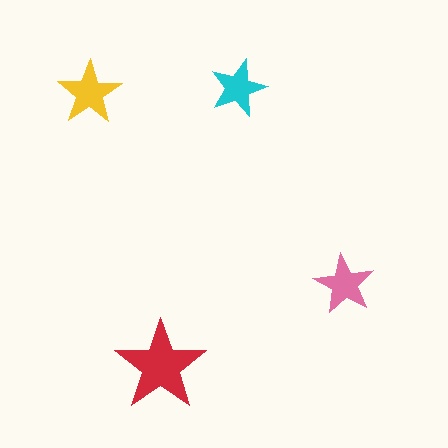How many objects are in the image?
There are 4 objects in the image.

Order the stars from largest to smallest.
the red one, the yellow one, the pink one, the cyan one.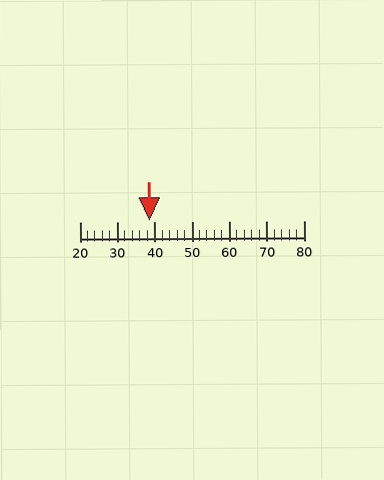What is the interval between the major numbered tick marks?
The major tick marks are spaced 10 units apart.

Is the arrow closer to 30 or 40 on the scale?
The arrow is closer to 40.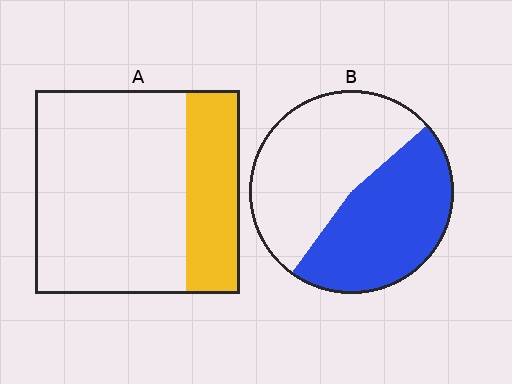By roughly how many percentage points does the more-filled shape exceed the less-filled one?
By roughly 20 percentage points (B over A).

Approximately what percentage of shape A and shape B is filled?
A is approximately 25% and B is approximately 45%.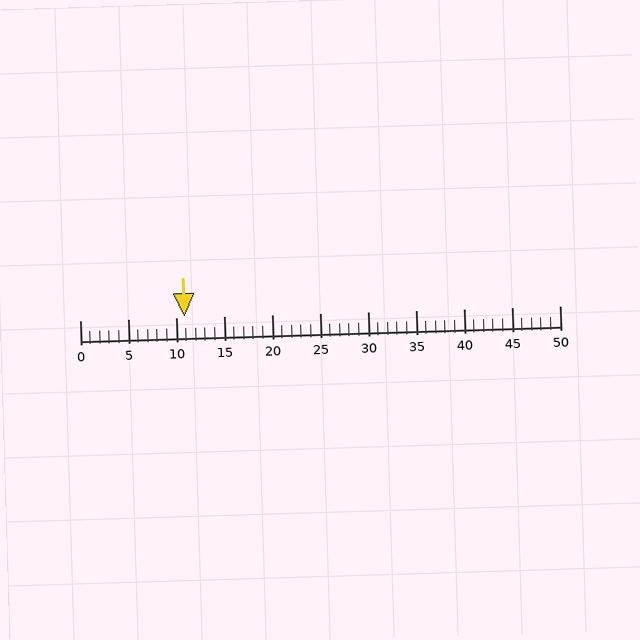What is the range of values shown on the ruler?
The ruler shows values from 0 to 50.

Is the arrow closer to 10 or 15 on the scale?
The arrow is closer to 10.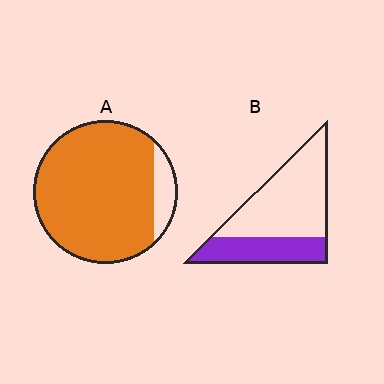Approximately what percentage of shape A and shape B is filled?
A is approximately 90% and B is approximately 35%.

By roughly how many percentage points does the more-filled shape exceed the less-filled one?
By roughly 55 percentage points (A over B).